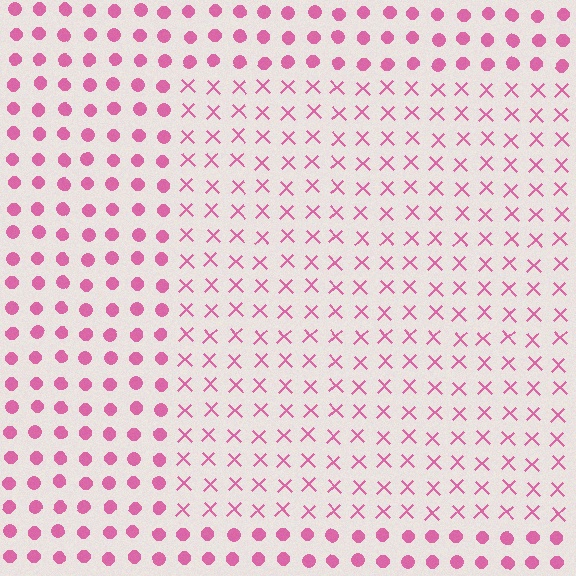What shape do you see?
I see a rectangle.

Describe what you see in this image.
The image is filled with small pink elements arranged in a uniform grid. A rectangle-shaped region contains X marks, while the surrounding area contains circles. The boundary is defined purely by the change in element shape.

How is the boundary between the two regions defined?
The boundary is defined by a change in element shape: X marks inside vs. circles outside. All elements share the same color and spacing.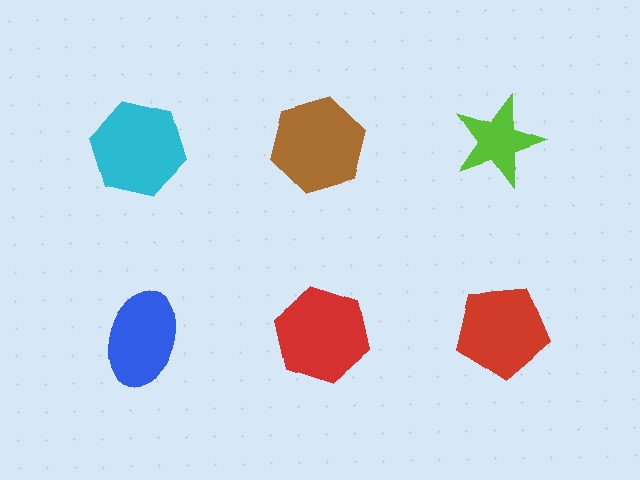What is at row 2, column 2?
A red hexagon.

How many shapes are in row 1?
3 shapes.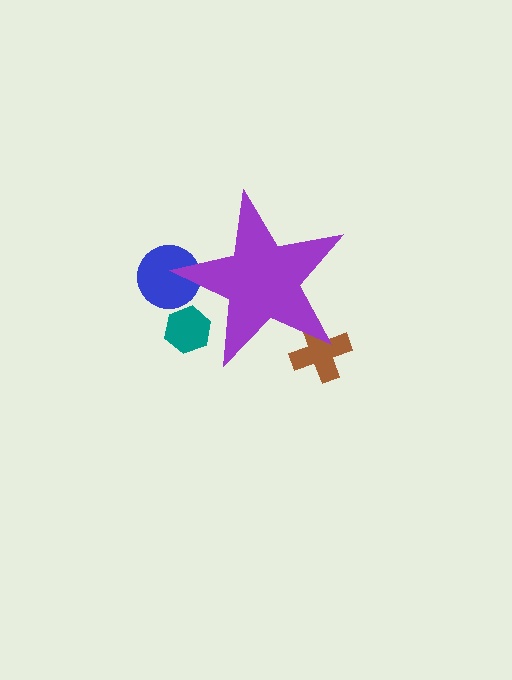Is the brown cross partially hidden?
Yes, the brown cross is partially hidden behind the purple star.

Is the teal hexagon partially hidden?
Yes, the teal hexagon is partially hidden behind the purple star.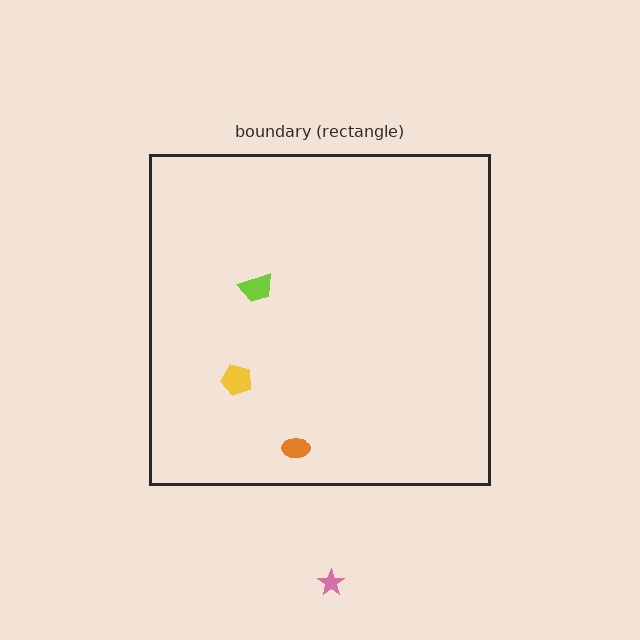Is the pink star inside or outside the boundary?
Outside.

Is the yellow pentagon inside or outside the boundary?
Inside.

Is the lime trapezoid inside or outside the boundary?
Inside.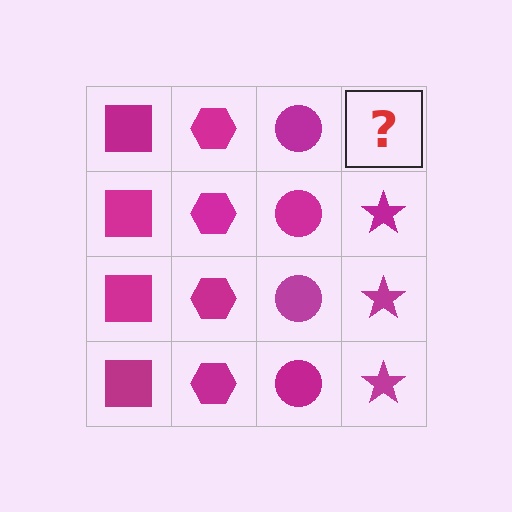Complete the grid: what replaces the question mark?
The question mark should be replaced with a magenta star.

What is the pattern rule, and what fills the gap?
The rule is that each column has a consistent shape. The gap should be filled with a magenta star.